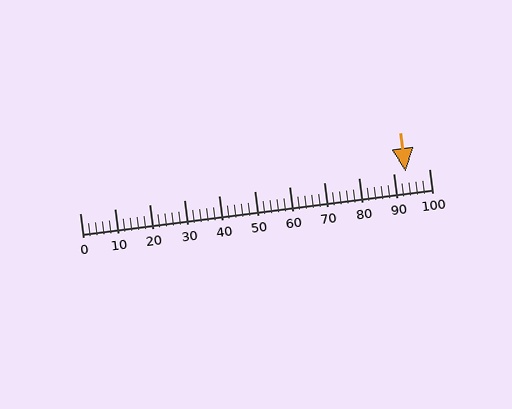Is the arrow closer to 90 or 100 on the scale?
The arrow is closer to 90.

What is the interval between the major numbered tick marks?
The major tick marks are spaced 10 units apart.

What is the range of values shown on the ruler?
The ruler shows values from 0 to 100.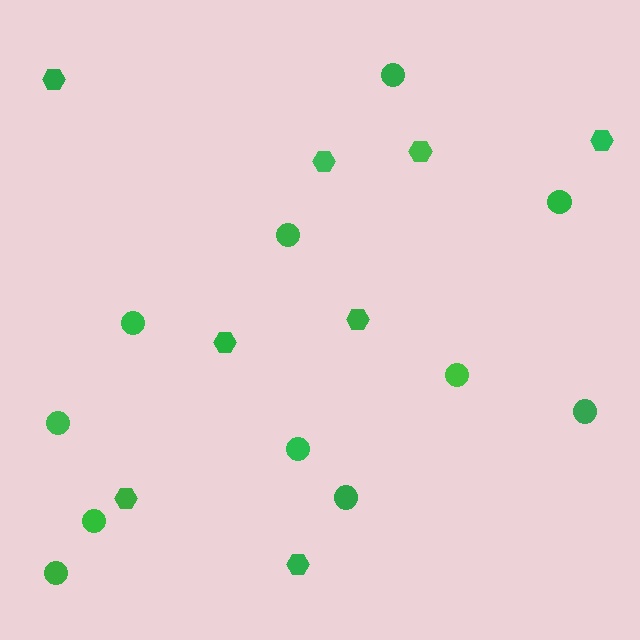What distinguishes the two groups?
There are 2 groups: one group of hexagons (8) and one group of circles (11).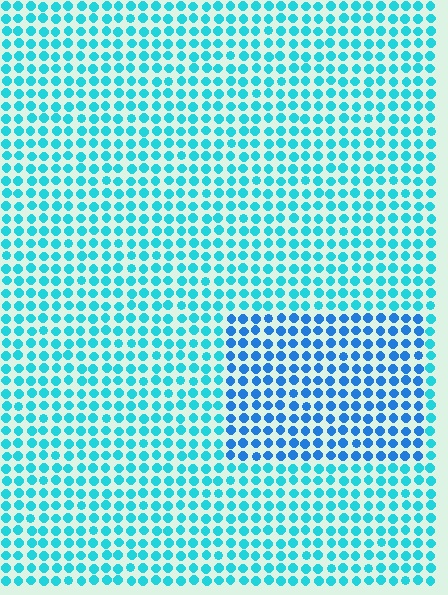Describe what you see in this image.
The image is filled with small cyan elements in a uniform arrangement. A rectangle-shaped region is visible where the elements are tinted to a slightly different hue, forming a subtle color boundary.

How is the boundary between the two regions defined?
The boundary is defined purely by a slight shift in hue (about 28 degrees). Spacing, size, and orientation are identical on both sides.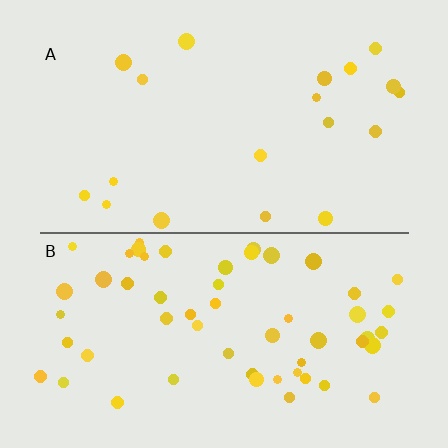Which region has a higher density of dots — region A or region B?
B (the bottom).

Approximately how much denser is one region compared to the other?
Approximately 2.9× — region B over region A.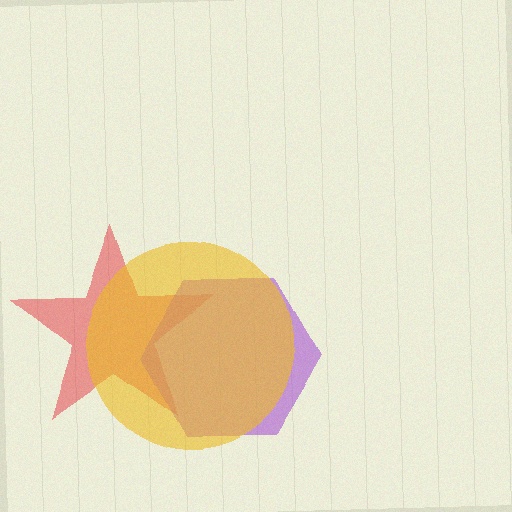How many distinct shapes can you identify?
There are 3 distinct shapes: a red star, a purple hexagon, a yellow circle.